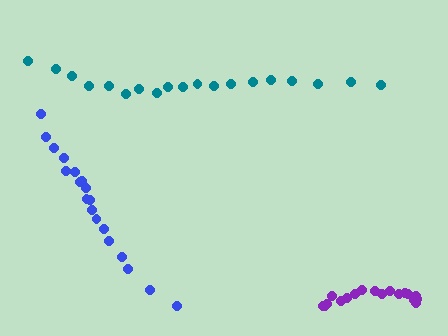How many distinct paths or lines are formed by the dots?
There are 3 distinct paths.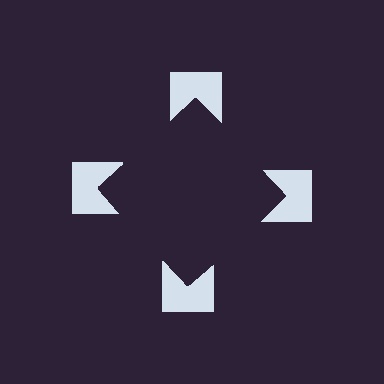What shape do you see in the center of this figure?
An illusory square — its edges are inferred from the aligned wedge cuts in the notched squares, not physically drawn.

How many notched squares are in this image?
There are 4 — one at each vertex of the illusory square.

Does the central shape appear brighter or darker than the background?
It typically appears slightly darker than the background, even though no actual brightness change is drawn.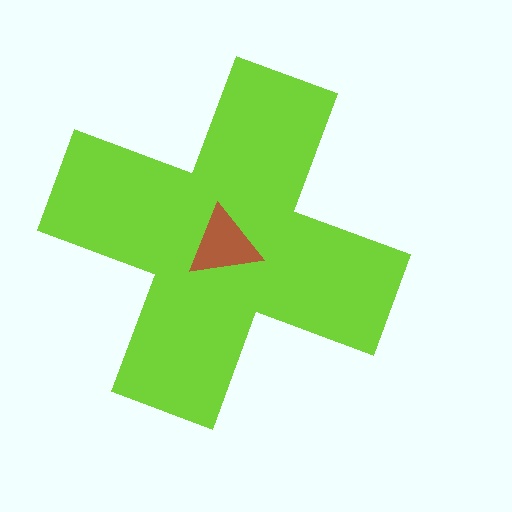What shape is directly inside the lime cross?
The brown triangle.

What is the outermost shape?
The lime cross.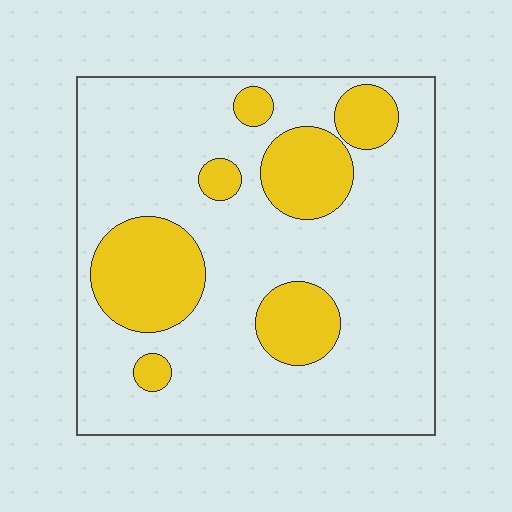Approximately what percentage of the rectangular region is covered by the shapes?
Approximately 25%.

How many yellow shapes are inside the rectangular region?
7.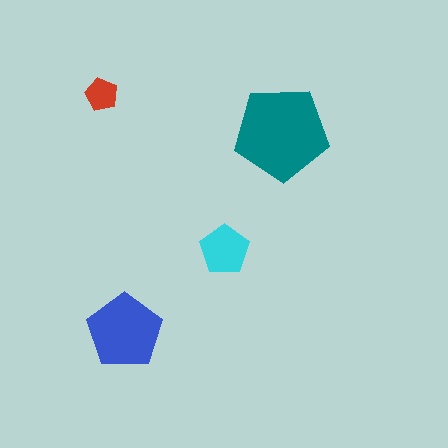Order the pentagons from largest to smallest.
the teal one, the blue one, the cyan one, the red one.